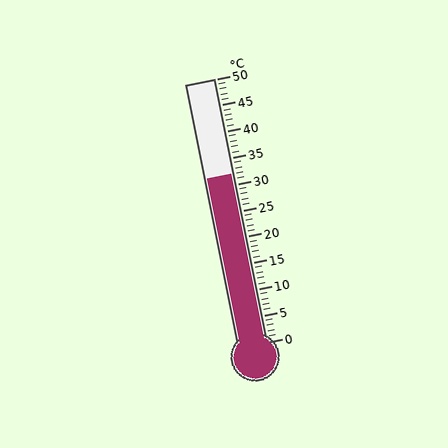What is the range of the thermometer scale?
The thermometer scale ranges from 0°C to 50°C.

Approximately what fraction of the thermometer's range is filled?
The thermometer is filled to approximately 65% of its range.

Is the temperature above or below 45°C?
The temperature is below 45°C.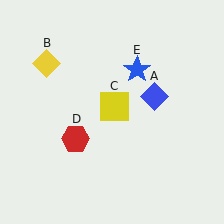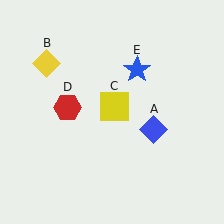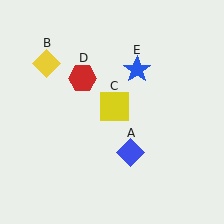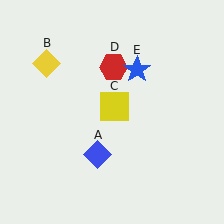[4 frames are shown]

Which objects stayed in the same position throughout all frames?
Yellow diamond (object B) and yellow square (object C) and blue star (object E) remained stationary.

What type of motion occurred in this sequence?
The blue diamond (object A), red hexagon (object D) rotated clockwise around the center of the scene.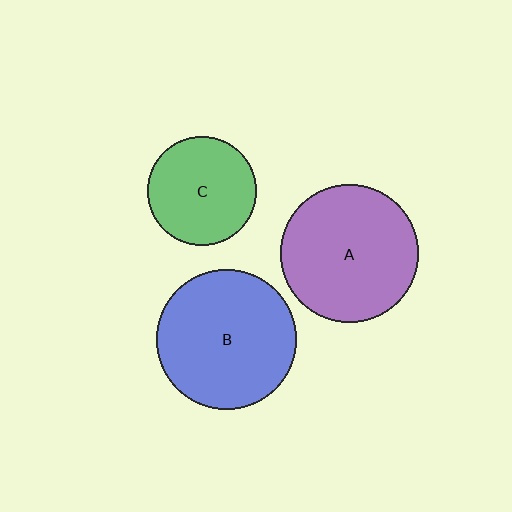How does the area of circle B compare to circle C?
Approximately 1.7 times.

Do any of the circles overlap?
No, none of the circles overlap.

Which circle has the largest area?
Circle B (blue).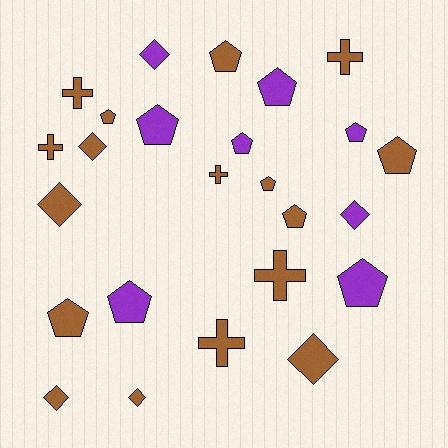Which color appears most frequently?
Brown, with 17 objects.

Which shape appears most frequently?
Pentagon, with 12 objects.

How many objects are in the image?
There are 25 objects.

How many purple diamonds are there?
There are 2 purple diamonds.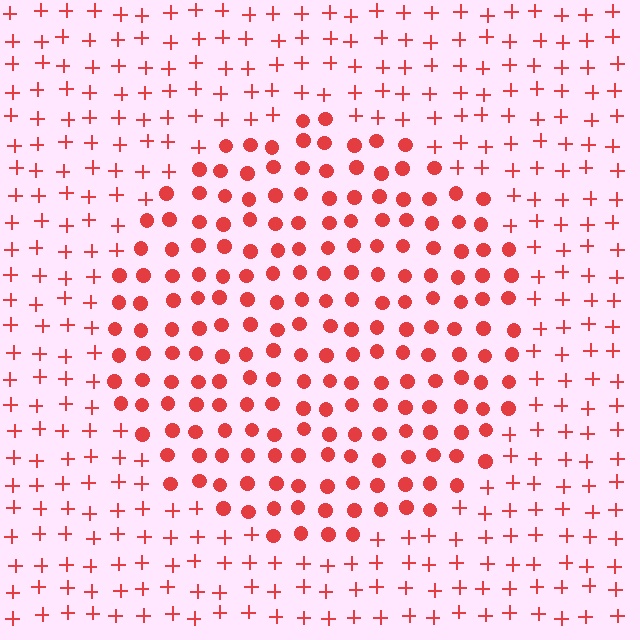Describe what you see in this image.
The image is filled with small red elements arranged in a uniform grid. A circle-shaped region contains circles, while the surrounding area contains plus signs. The boundary is defined purely by the change in element shape.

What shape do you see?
I see a circle.